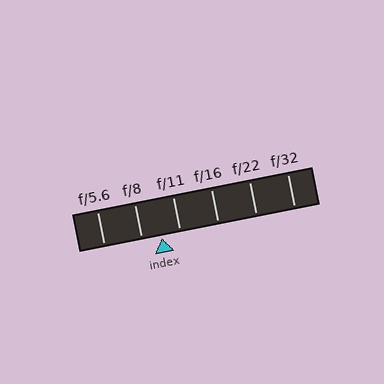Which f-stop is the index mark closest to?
The index mark is closest to f/11.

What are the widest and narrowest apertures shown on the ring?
The widest aperture shown is f/5.6 and the narrowest is f/32.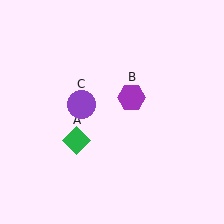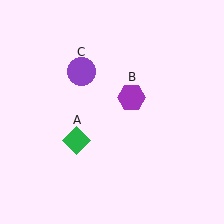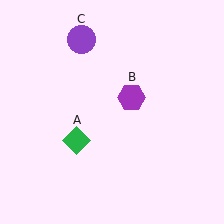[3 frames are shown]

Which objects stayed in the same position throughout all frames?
Green diamond (object A) and purple hexagon (object B) remained stationary.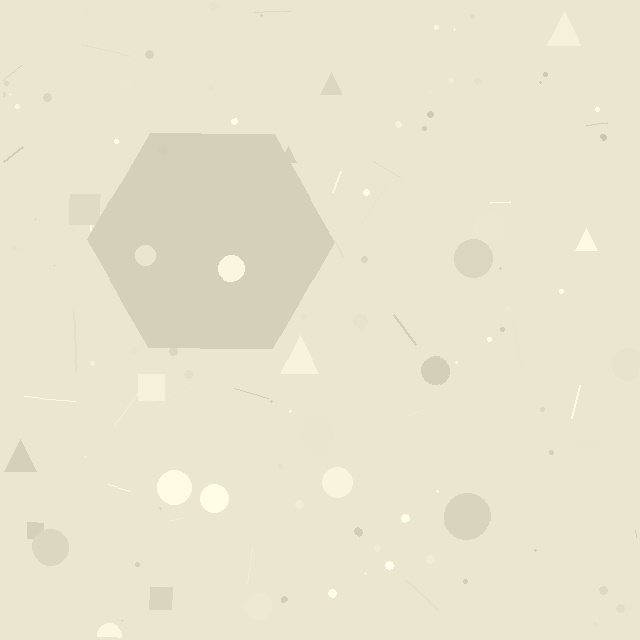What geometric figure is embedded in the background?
A hexagon is embedded in the background.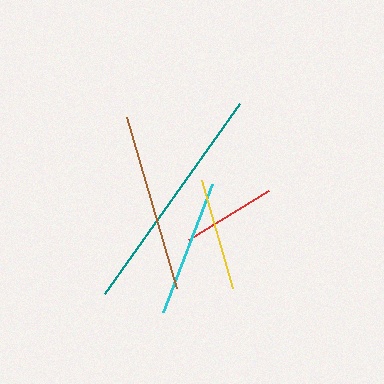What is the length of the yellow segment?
The yellow segment is approximately 112 pixels long.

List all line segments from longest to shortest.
From longest to shortest: teal, brown, cyan, yellow, red.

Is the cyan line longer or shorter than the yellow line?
The cyan line is longer than the yellow line.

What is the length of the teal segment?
The teal segment is approximately 233 pixels long.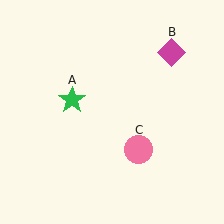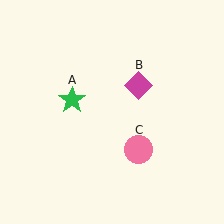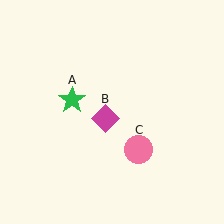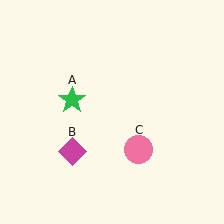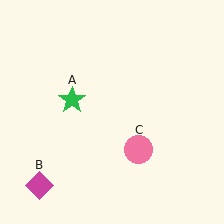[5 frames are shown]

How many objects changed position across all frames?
1 object changed position: magenta diamond (object B).